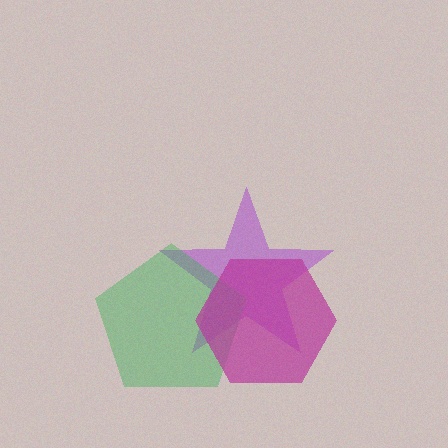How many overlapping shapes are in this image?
There are 3 overlapping shapes in the image.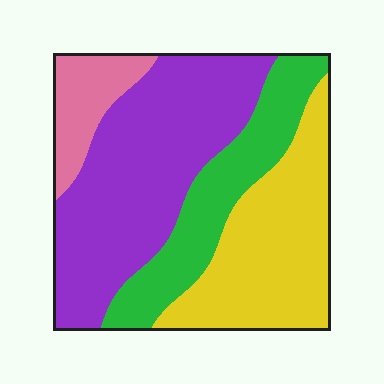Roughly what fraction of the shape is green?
Green covers 21% of the shape.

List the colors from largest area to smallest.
From largest to smallest: purple, yellow, green, pink.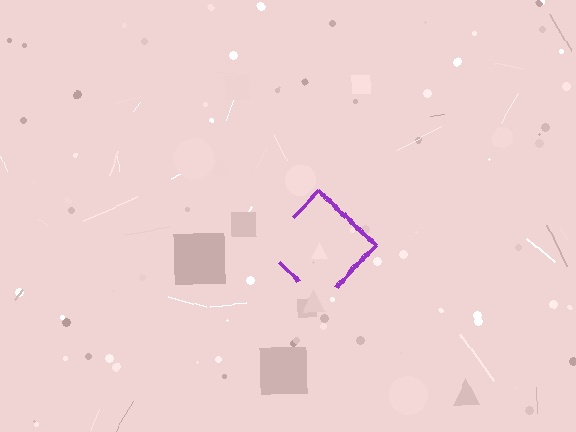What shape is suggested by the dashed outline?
The dashed outline suggests a diamond.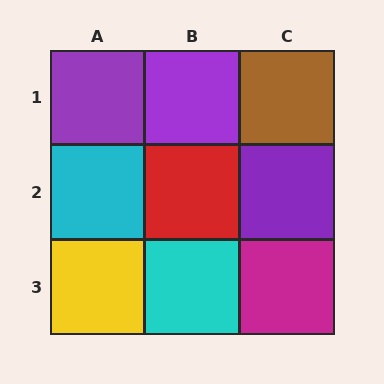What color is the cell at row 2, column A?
Cyan.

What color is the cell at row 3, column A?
Yellow.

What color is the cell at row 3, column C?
Magenta.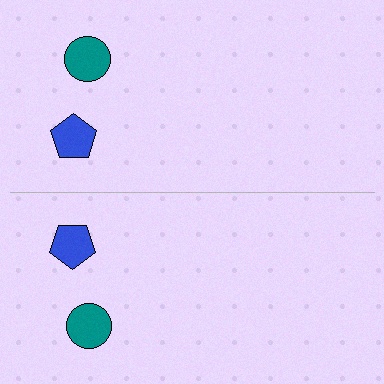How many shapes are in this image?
There are 4 shapes in this image.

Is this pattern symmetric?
Yes, this pattern has bilateral (reflection) symmetry.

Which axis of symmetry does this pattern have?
The pattern has a horizontal axis of symmetry running through the center of the image.